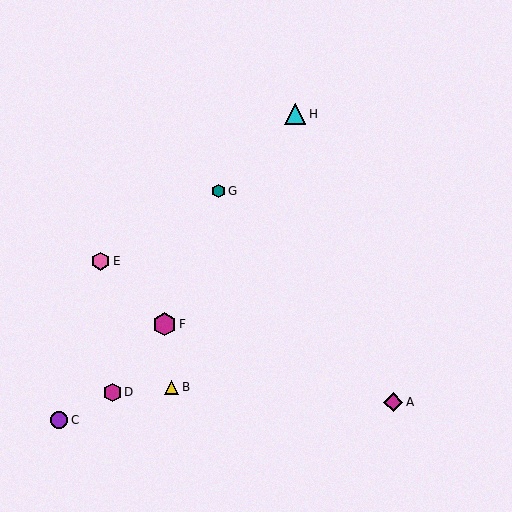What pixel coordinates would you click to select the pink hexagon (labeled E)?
Click at (100, 261) to select the pink hexagon E.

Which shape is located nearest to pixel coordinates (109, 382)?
The magenta hexagon (labeled D) at (112, 392) is nearest to that location.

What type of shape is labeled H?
Shape H is a cyan triangle.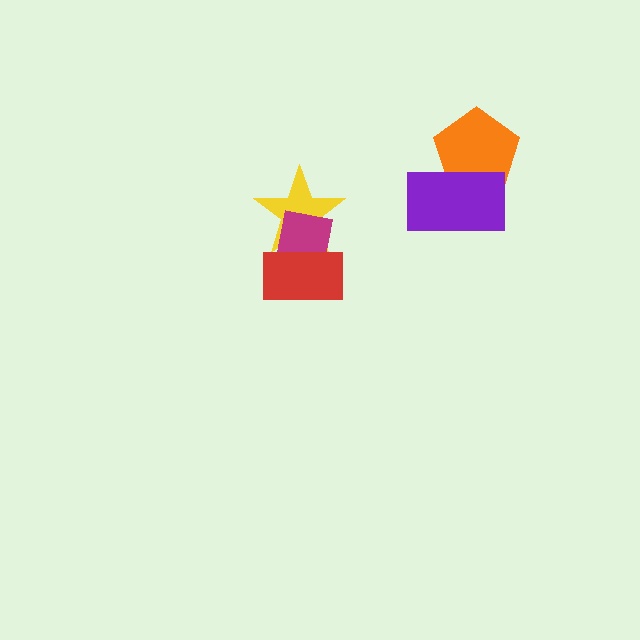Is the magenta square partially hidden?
Yes, it is partially covered by another shape.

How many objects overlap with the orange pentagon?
1 object overlaps with the orange pentagon.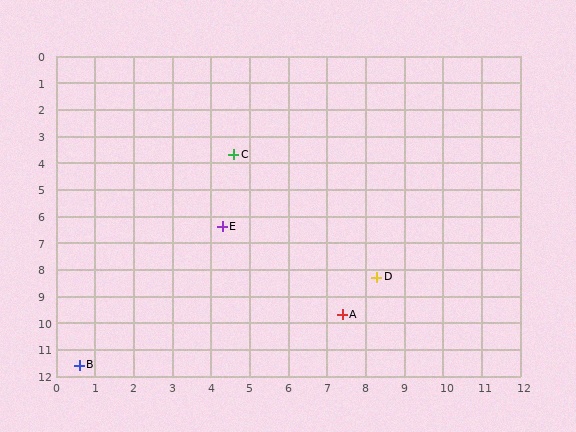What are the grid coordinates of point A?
Point A is at approximately (7.4, 9.7).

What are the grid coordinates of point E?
Point E is at approximately (4.3, 6.4).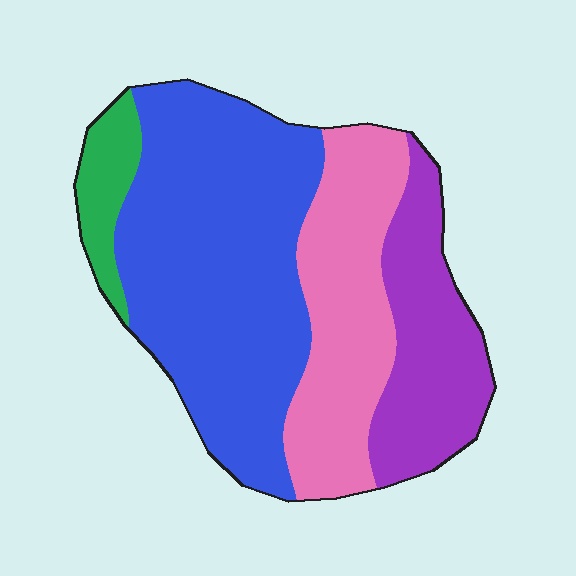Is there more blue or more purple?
Blue.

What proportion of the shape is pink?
Pink takes up between a quarter and a half of the shape.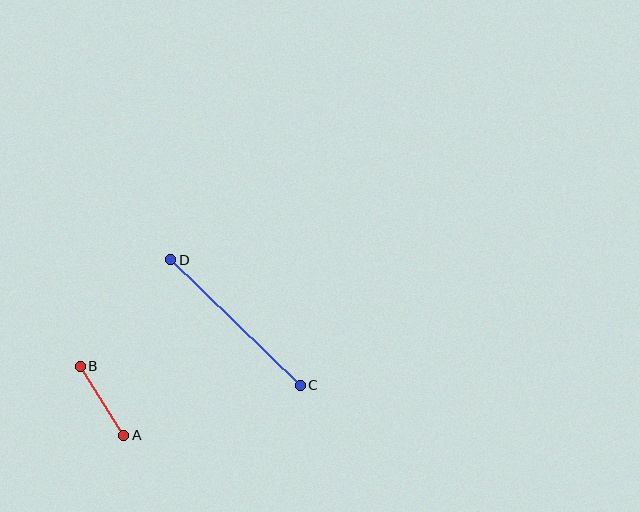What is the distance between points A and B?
The distance is approximately 82 pixels.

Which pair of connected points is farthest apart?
Points C and D are farthest apart.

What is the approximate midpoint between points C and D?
The midpoint is at approximately (235, 322) pixels.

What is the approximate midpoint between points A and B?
The midpoint is at approximately (102, 401) pixels.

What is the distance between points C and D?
The distance is approximately 181 pixels.